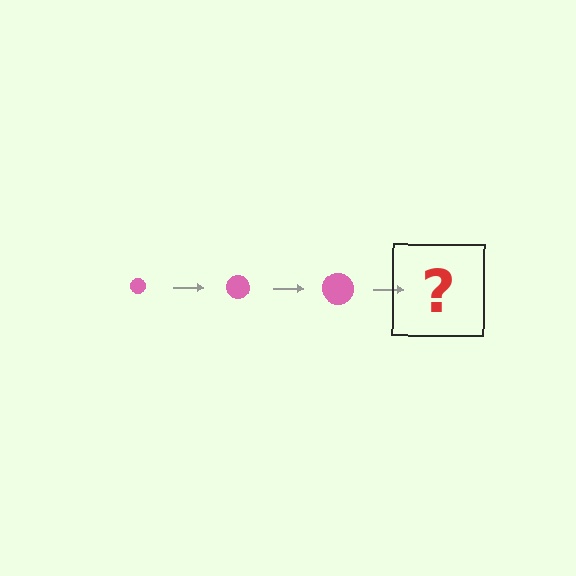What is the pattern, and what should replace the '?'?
The pattern is that the circle gets progressively larger each step. The '?' should be a pink circle, larger than the previous one.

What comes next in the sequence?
The next element should be a pink circle, larger than the previous one.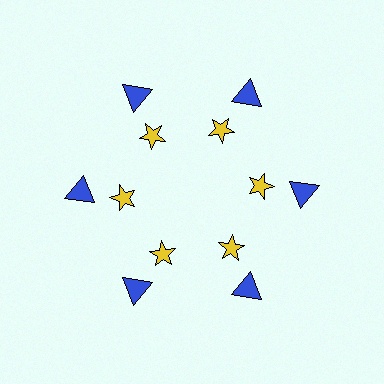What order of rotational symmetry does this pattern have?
This pattern has 6-fold rotational symmetry.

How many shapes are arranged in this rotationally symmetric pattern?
There are 12 shapes, arranged in 6 groups of 2.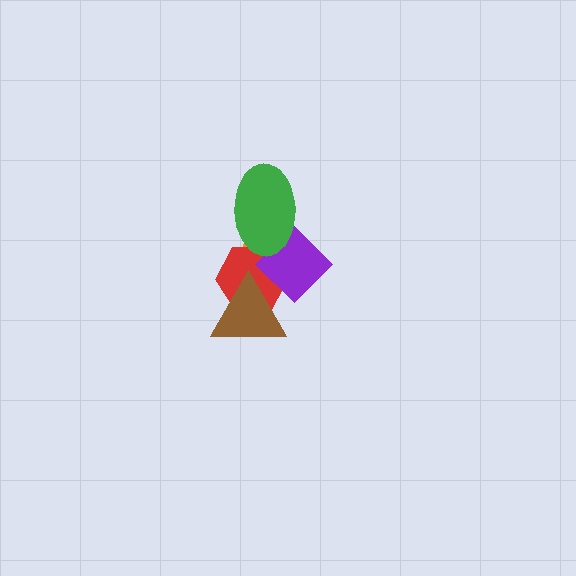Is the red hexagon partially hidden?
Yes, it is partially covered by another shape.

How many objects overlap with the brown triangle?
3 objects overlap with the brown triangle.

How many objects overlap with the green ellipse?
3 objects overlap with the green ellipse.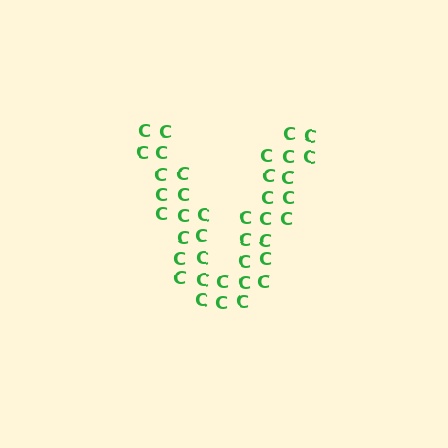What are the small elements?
The small elements are letter C's.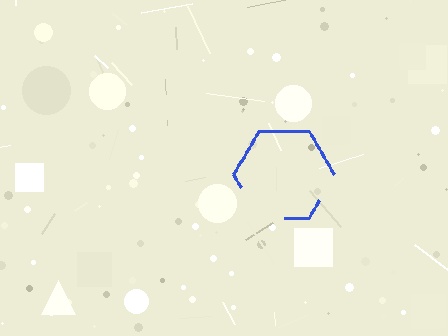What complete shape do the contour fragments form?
The contour fragments form a hexagon.